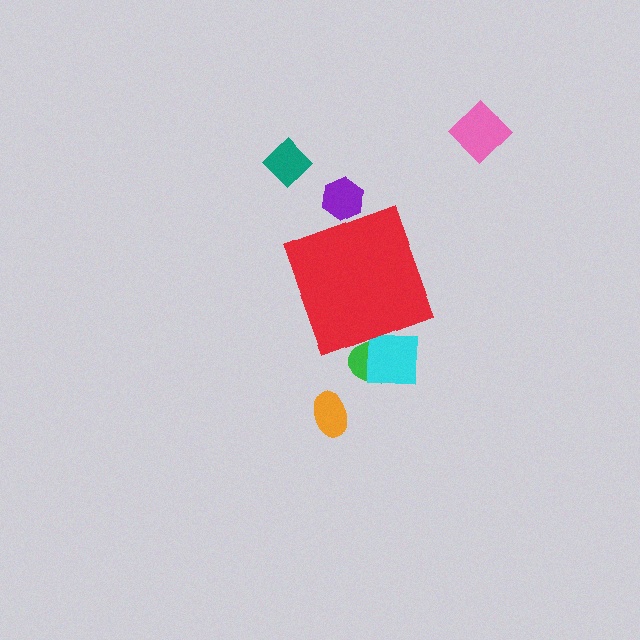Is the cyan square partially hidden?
Yes, the cyan square is partially hidden behind the red diamond.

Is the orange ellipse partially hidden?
No, the orange ellipse is fully visible.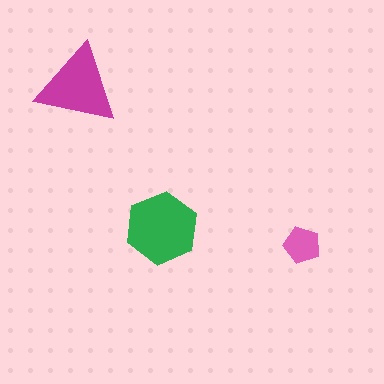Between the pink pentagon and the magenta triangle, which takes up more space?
The magenta triangle.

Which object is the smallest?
The pink pentagon.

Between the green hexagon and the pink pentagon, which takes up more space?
The green hexagon.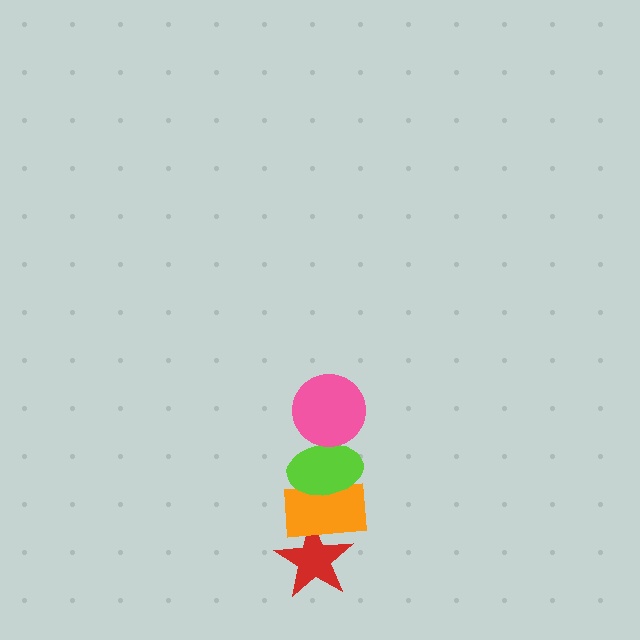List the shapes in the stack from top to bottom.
From top to bottom: the pink circle, the lime ellipse, the orange rectangle, the red star.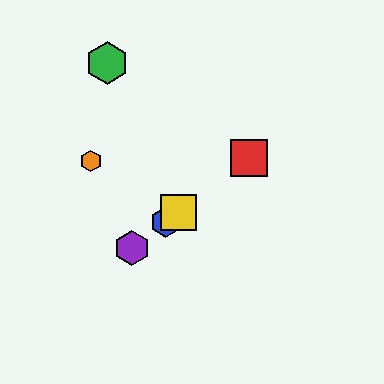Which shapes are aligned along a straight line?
The red square, the blue hexagon, the yellow square, the purple hexagon are aligned along a straight line.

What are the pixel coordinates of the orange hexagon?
The orange hexagon is at (91, 161).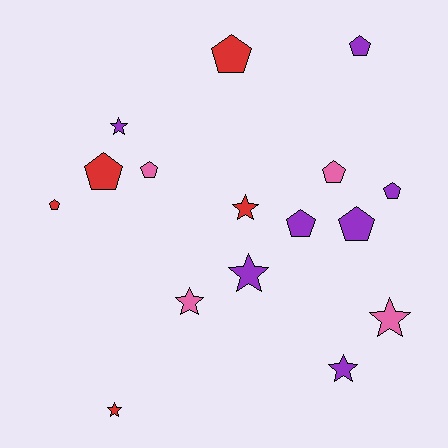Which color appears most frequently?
Purple, with 7 objects.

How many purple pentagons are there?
There are 4 purple pentagons.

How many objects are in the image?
There are 16 objects.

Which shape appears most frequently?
Pentagon, with 9 objects.